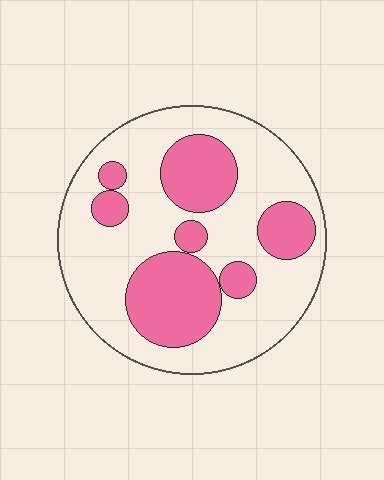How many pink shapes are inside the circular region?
7.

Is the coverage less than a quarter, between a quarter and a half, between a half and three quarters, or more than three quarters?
Between a quarter and a half.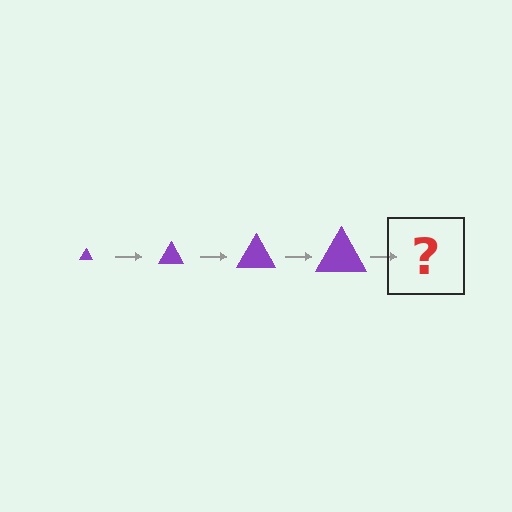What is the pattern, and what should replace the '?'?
The pattern is that the triangle gets progressively larger each step. The '?' should be a purple triangle, larger than the previous one.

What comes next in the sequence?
The next element should be a purple triangle, larger than the previous one.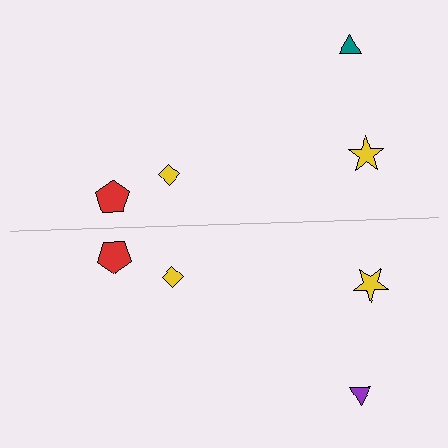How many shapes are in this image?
There are 8 shapes in this image.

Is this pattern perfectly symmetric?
No, the pattern is not perfectly symmetric. The purple triangle on the bottom side breaks the symmetry — its mirror counterpart is teal.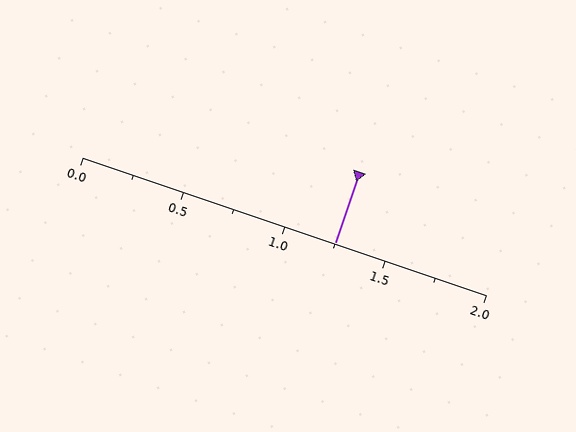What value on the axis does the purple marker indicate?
The marker indicates approximately 1.25.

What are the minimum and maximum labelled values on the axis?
The axis runs from 0.0 to 2.0.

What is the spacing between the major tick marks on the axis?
The major ticks are spaced 0.5 apart.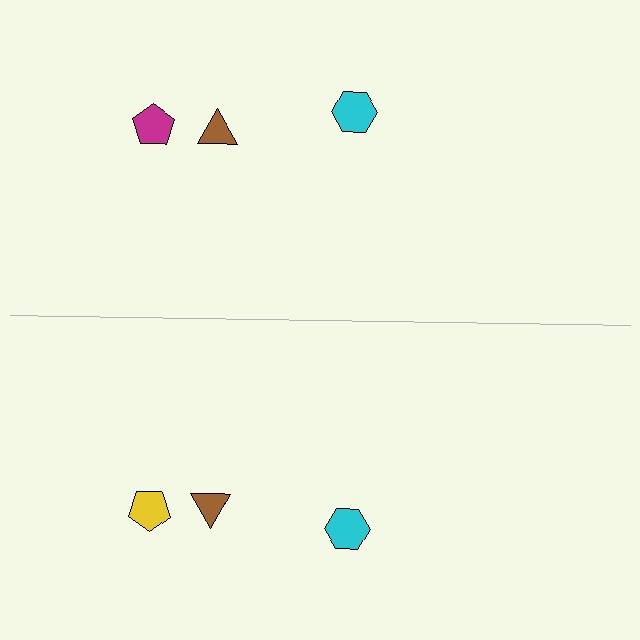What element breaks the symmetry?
The yellow pentagon on the bottom side breaks the symmetry — its mirror counterpart is magenta.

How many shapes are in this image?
There are 6 shapes in this image.